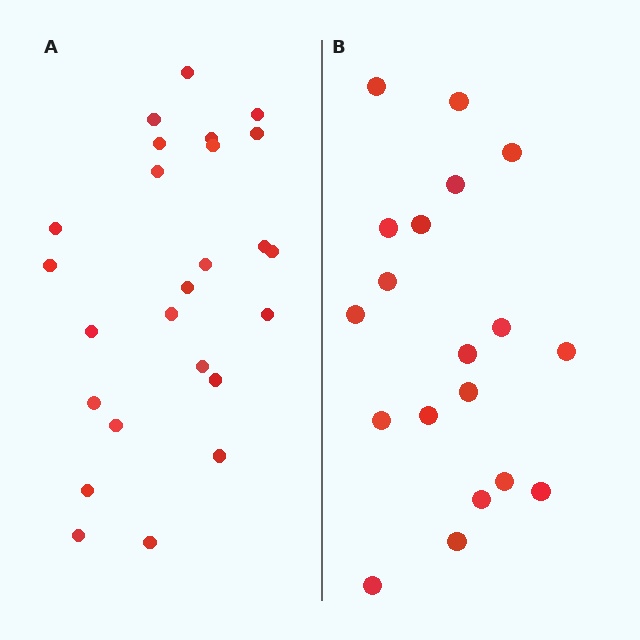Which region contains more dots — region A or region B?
Region A (the left region) has more dots.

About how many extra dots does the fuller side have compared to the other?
Region A has about 6 more dots than region B.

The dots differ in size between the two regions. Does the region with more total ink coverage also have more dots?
No. Region B has more total ink coverage because its dots are larger, but region A actually contains more individual dots. Total area can be misleading — the number of items is what matters here.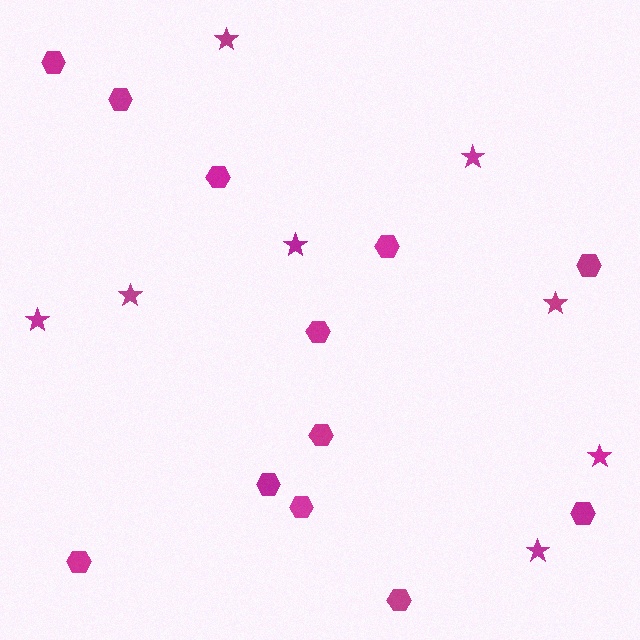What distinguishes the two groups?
There are 2 groups: one group of hexagons (12) and one group of stars (8).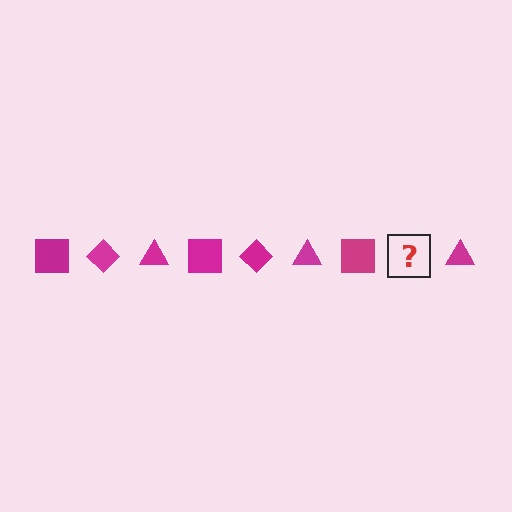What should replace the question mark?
The question mark should be replaced with a magenta diamond.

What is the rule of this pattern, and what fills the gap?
The rule is that the pattern cycles through square, diamond, triangle shapes in magenta. The gap should be filled with a magenta diamond.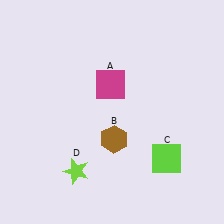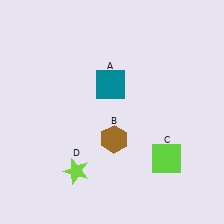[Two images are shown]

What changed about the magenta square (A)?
In Image 1, A is magenta. In Image 2, it changed to teal.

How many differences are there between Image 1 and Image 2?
There is 1 difference between the two images.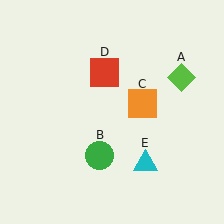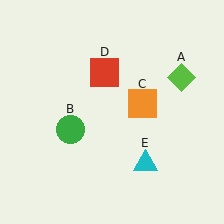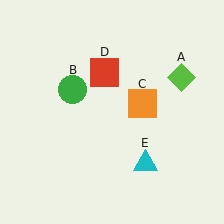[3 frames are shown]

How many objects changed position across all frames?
1 object changed position: green circle (object B).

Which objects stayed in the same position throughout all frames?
Lime diamond (object A) and orange square (object C) and red square (object D) and cyan triangle (object E) remained stationary.